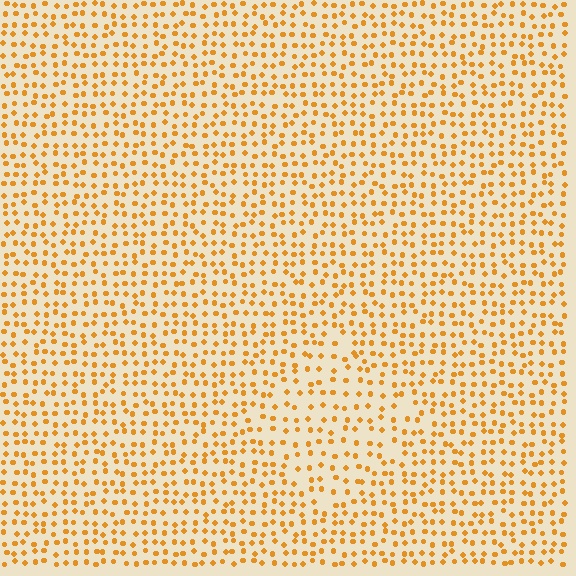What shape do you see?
I see a diamond.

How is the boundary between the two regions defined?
The boundary is defined by a change in element density (approximately 1.5x ratio). All elements are the same color, size, and shape.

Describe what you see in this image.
The image contains small orange elements arranged at two different densities. A diamond-shaped region is visible where the elements are less densely packed than the surrounding area.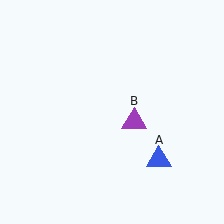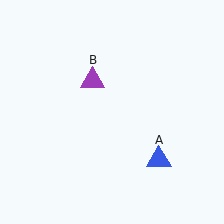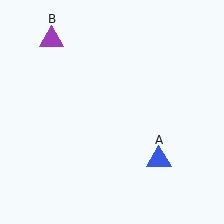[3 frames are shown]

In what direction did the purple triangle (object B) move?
The purple triangle (object B) moved up and to the left.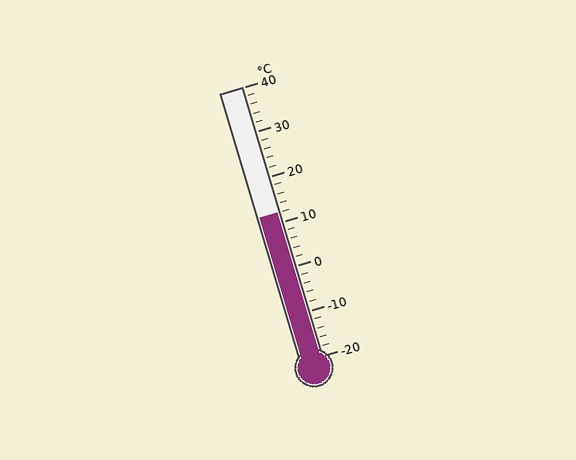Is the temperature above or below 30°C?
The temperature is below 30°C.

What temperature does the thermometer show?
The thermometer shows approximately 12°C.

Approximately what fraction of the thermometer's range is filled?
The thermometer is filled to approximately 55% of its range.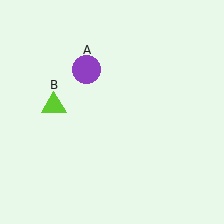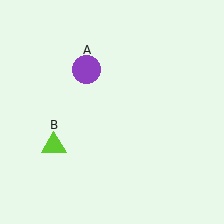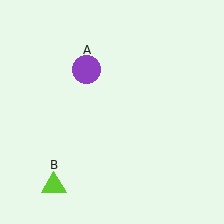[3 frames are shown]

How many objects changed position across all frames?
1 object changed position: lime triangle (object B).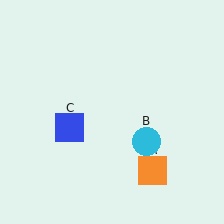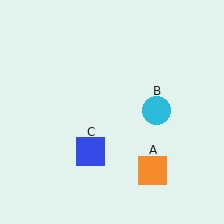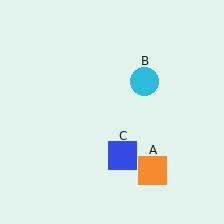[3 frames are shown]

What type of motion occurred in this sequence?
The cyan circle (object B), blue square (object C) rotated counterclockwise around the center of the scene.